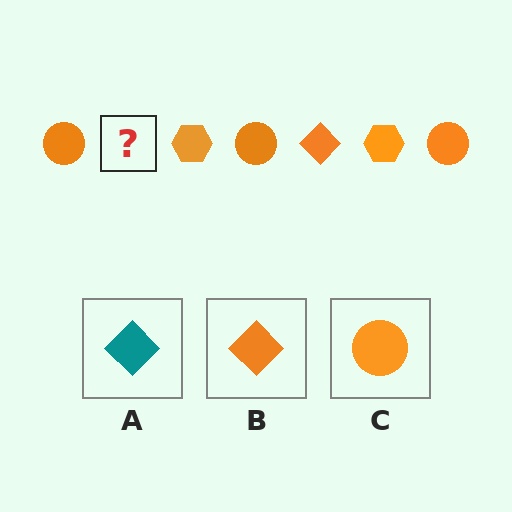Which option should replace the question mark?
Option B.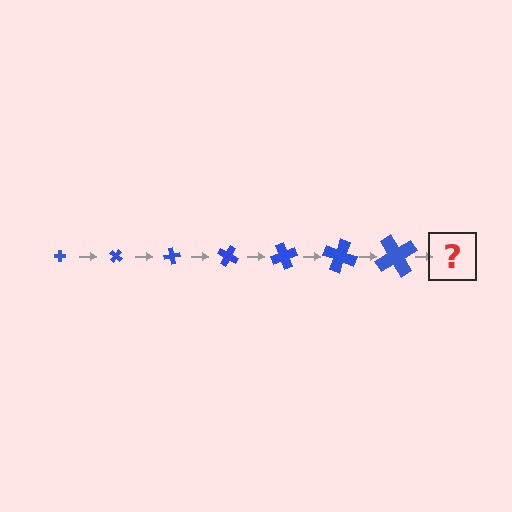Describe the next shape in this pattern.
It should be a cross, larger than the previous one and rotated 280 degrees from the start.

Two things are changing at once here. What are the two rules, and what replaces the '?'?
The two rules are that the cross grows larger each step and it rotates 40 degrees each step. The '?' should be a cross, larger than the previous one and rotated 280 degrees from the start.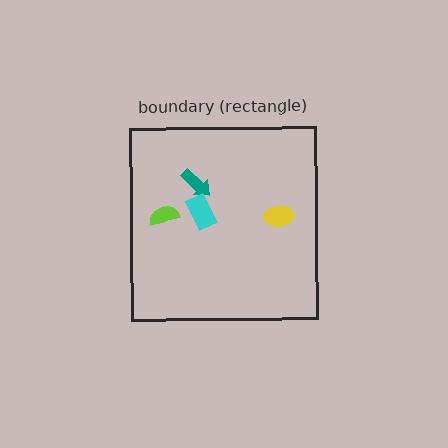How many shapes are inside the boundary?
4 inside, 0 outside.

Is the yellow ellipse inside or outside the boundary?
Inside.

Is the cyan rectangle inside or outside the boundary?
Inside.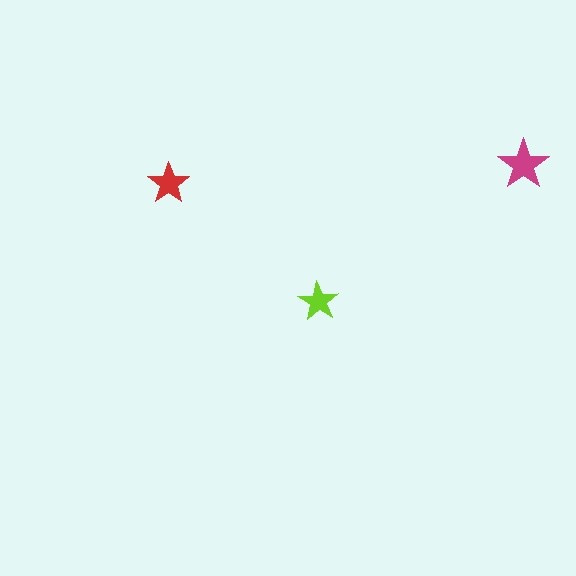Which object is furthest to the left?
The red star is leftmost.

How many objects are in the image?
There are 3 objects in the image.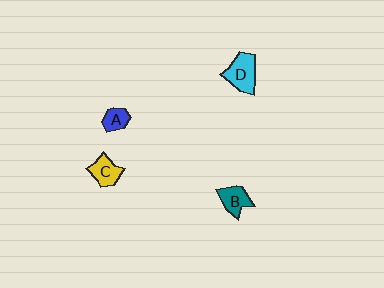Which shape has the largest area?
Shape D (cyan).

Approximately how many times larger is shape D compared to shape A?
Approximately 1.9 times.